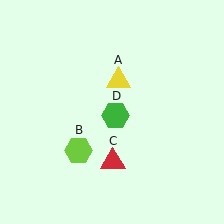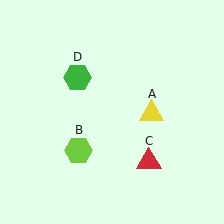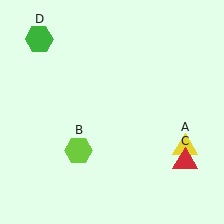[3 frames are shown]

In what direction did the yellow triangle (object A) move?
The yellow triangle (object A) moved down and to the right.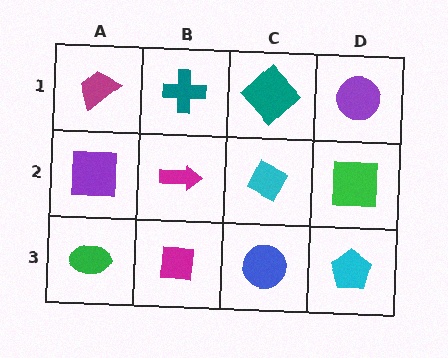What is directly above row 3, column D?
A green square.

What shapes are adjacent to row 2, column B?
A teal cross (row 1, column B), a magenta square (row 3, column B), a purple square (row 2, column A), a cyan diamond (row 2, column C).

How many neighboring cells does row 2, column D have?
3.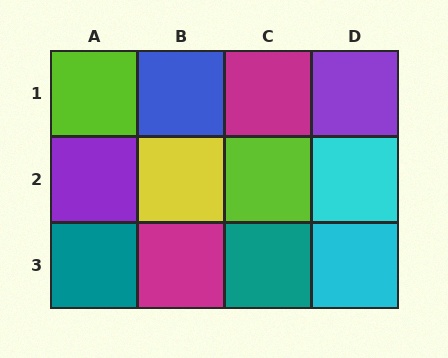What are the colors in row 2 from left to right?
Purple, yellow, lime, cyan.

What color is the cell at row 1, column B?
Blue.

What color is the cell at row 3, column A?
Teal.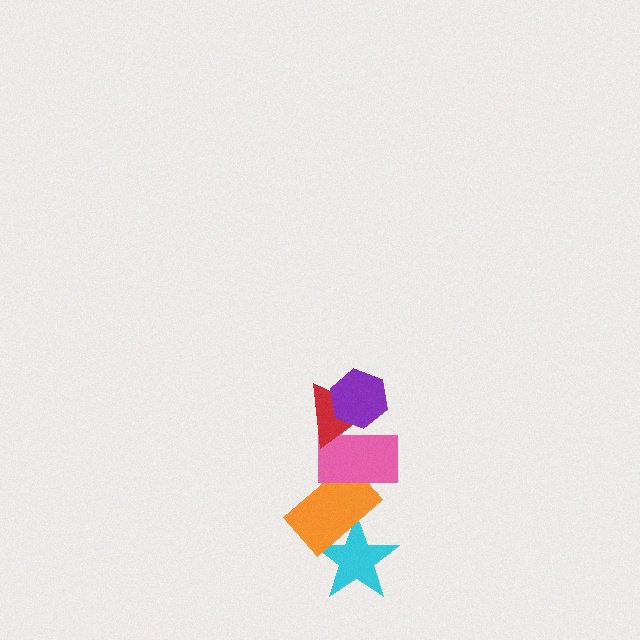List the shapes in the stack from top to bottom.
From top to bottom: the purple hexagon, the red triangle, the pink rectangle, the orange rectangle, the cyan star.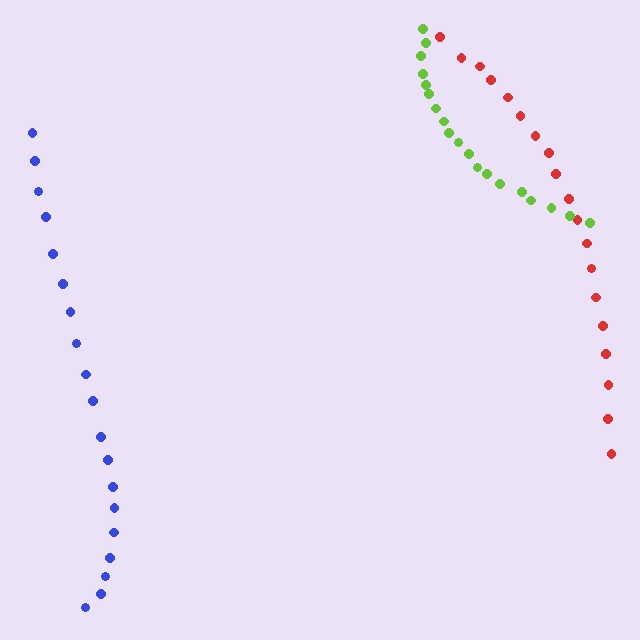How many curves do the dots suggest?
There are 3 distinct paths.